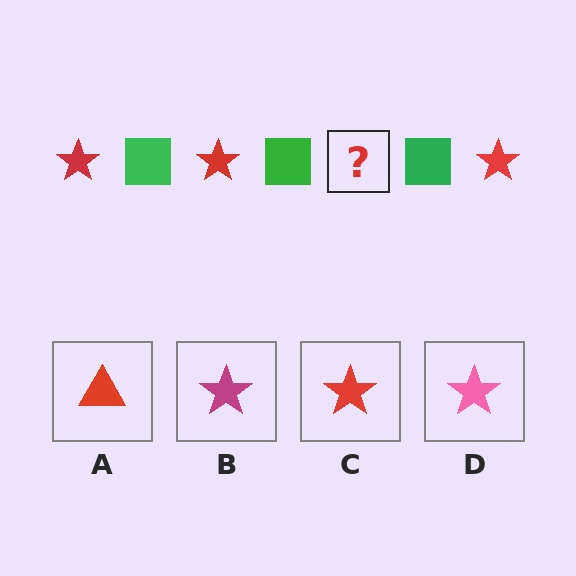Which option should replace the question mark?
Option C.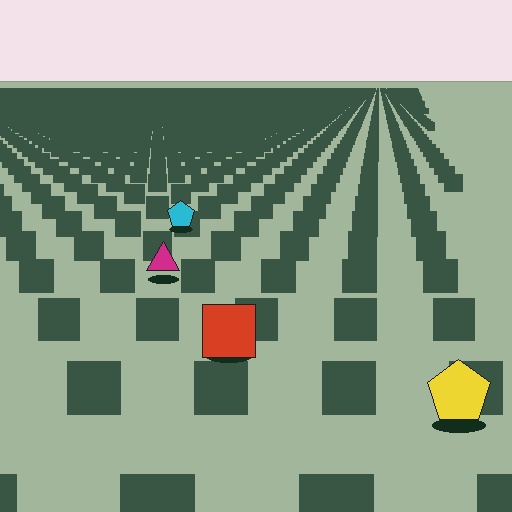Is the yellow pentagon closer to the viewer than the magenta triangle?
Yes. The yellow pentagon is closer — you can tell from the texture gradient: the ground texture is coarser near it.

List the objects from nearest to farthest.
From nearest to farthest: the yellow pentagon, the red square, the magenta triangle, the cyan pentagon.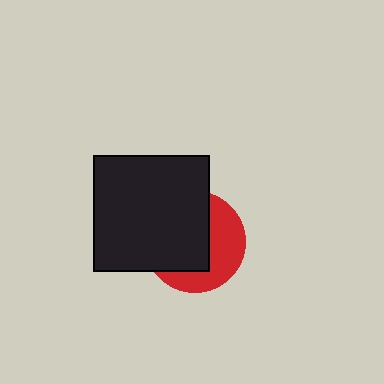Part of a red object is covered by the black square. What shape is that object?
It is a circle.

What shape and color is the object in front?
The object in front is a black square.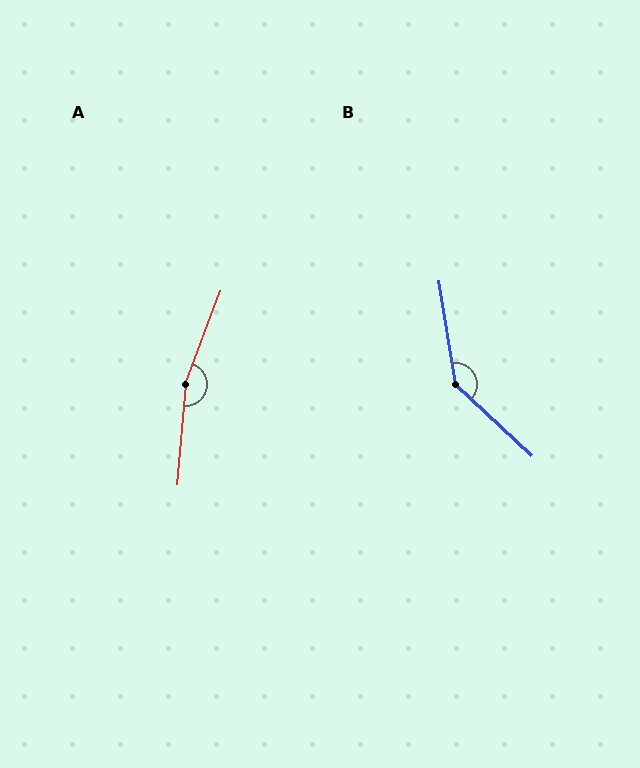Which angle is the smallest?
B, at approximately 142 degrees.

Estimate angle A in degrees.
Approximately 164 degrees.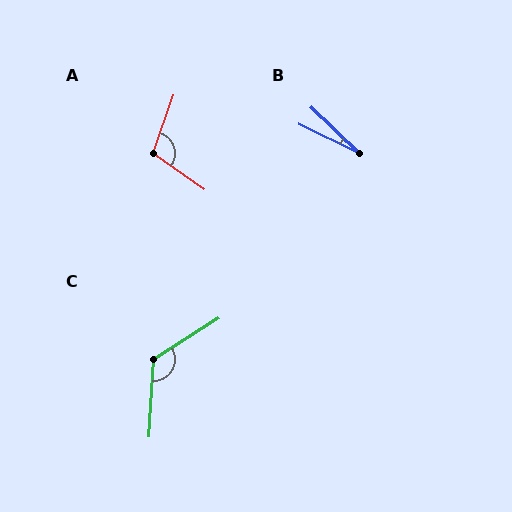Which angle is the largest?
C, at approximately 125 degrees.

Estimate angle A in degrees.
Approximately 106 degrees.